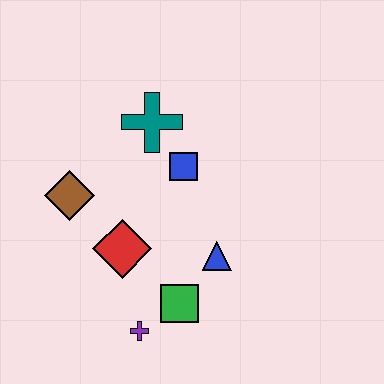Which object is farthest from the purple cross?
The teal cross is farthest from the purple cross.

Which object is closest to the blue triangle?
The green square is closest to the blue triangle.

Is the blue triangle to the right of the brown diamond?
Yes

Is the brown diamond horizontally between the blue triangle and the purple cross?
No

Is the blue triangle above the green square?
Yes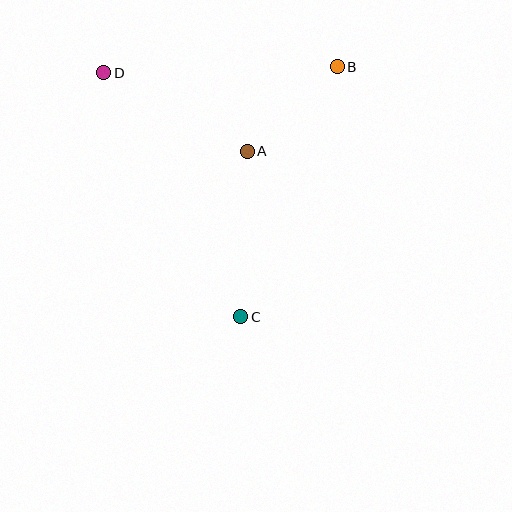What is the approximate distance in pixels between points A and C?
The distance between A and C is approximately 166 pixels.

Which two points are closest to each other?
Points A and B are closest to each other.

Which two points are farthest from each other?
Points C and D are farthest from each other.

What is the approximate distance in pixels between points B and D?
The distance between B and D is approximately 234 pixels.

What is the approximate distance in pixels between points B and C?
The distance between B and C is approximately 268 pixels.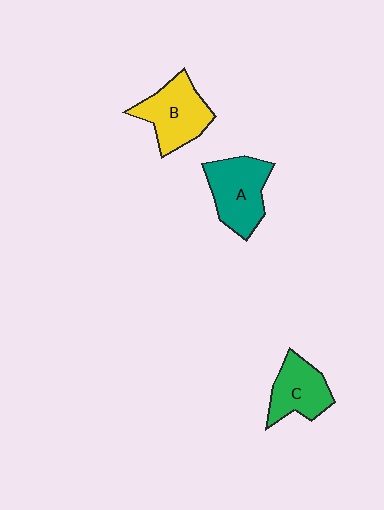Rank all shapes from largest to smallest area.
From largest to smallest: A (teal), B (yellow), C (green).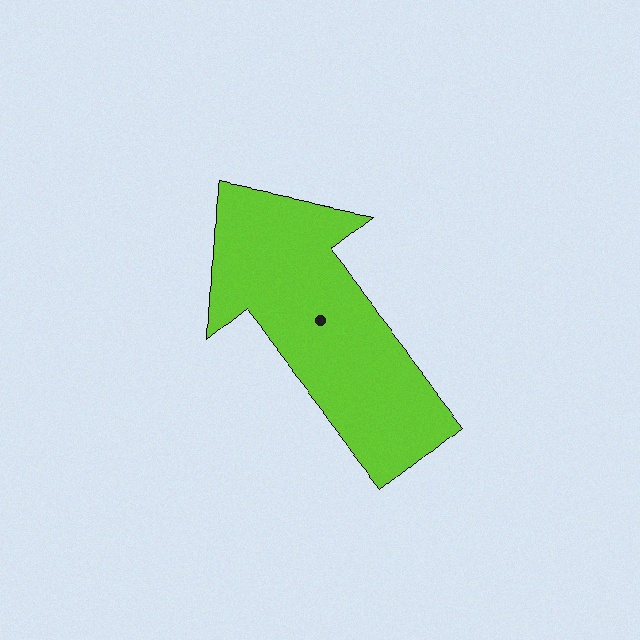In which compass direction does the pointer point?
Northwest.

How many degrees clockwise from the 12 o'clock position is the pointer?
Approximately 321 degrees.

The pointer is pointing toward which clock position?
Roughly 11 o'clock.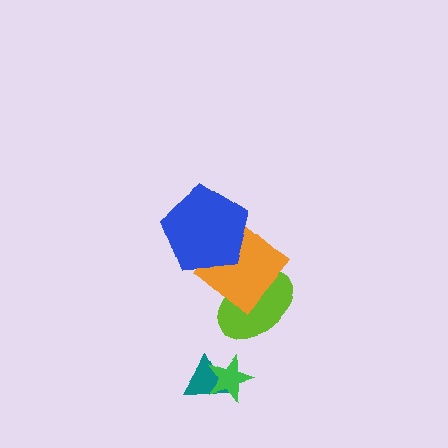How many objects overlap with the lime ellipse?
1 object overlaps with the lime ellipse.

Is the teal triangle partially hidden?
Yes, it is partially covered by another shape.